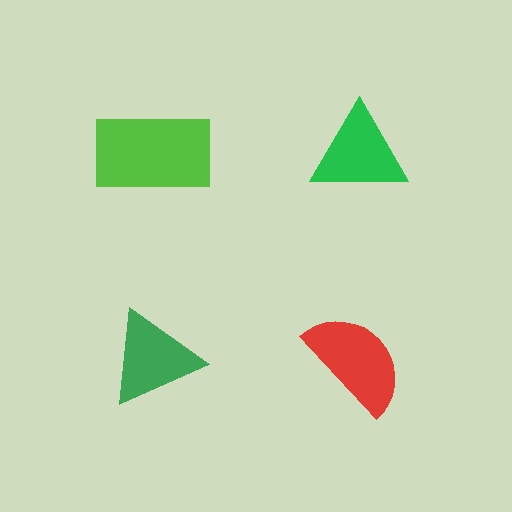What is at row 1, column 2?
A green triangle.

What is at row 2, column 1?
A green triangle.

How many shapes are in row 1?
2 shapes.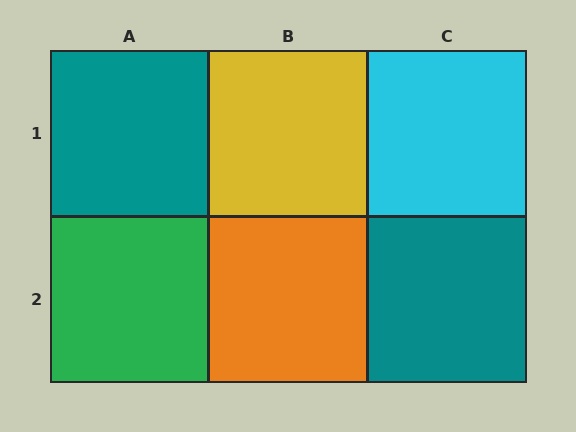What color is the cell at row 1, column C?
Cyan.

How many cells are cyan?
1 cell is cyan.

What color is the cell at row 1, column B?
Yellow.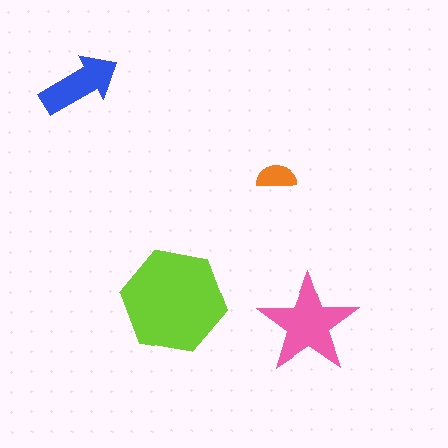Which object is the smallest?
The orange semicircle.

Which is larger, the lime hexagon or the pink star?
The lime hexagon.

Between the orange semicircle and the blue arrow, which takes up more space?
The blue arrow.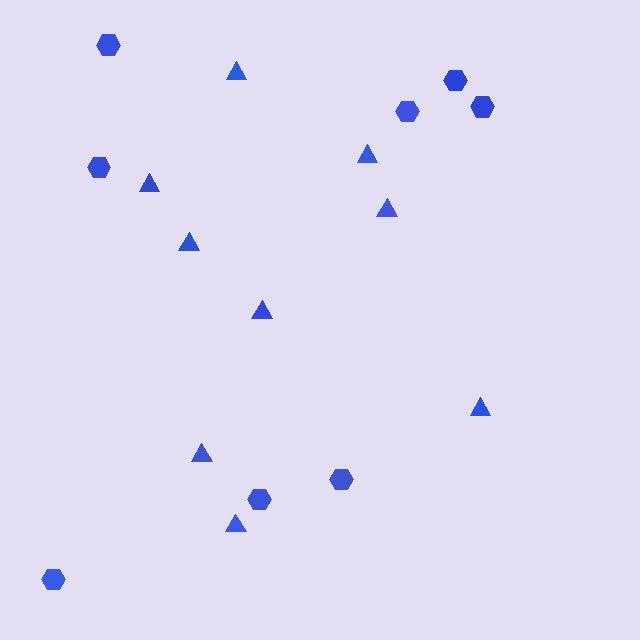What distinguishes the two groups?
There are 2 groups: one group of hexagons (8) and one group of triangles (9).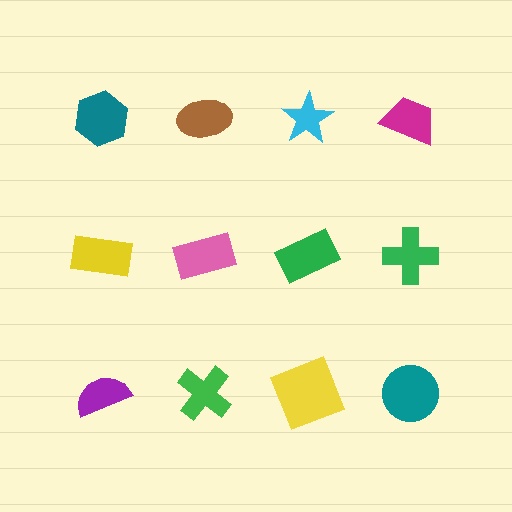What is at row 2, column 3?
A green rectangle.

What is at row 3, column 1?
A purple semicircle.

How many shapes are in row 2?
4 shapes.